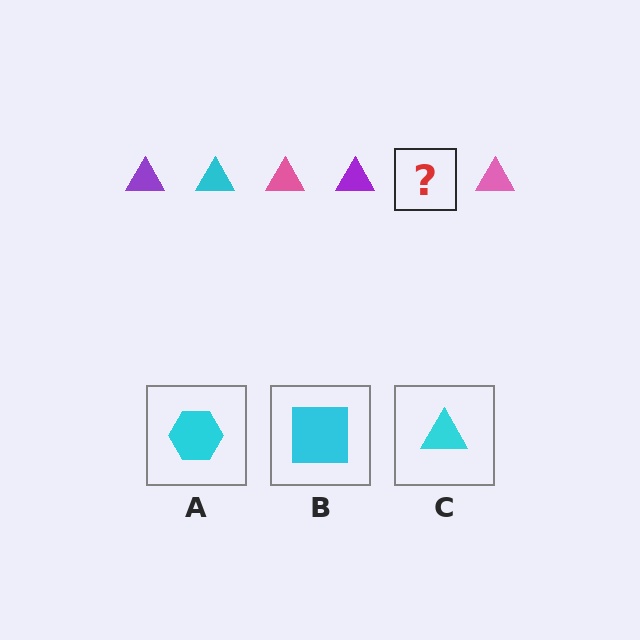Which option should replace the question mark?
Option C.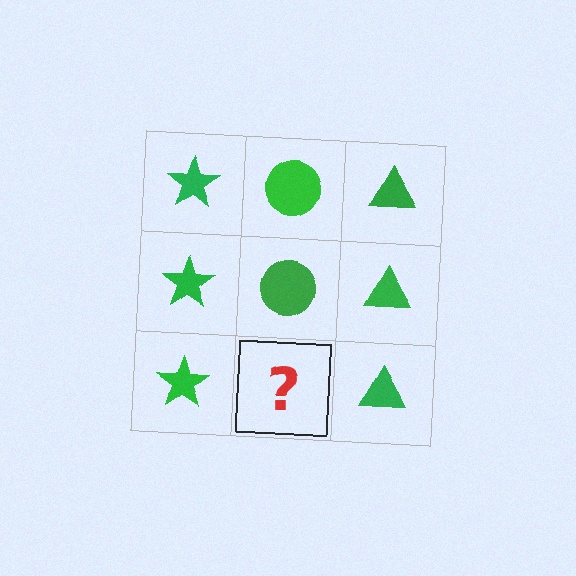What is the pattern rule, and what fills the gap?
The rule is that each column has a consistent shape. The gap should be filled with a green circle.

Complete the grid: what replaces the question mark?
The question mark should be replaced with a green circle.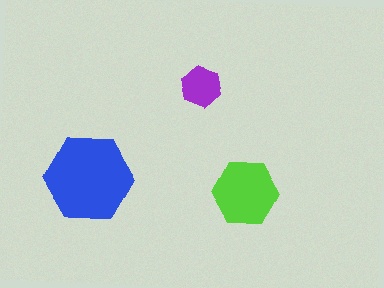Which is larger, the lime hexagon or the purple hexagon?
The lime one.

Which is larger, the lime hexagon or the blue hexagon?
The blue one.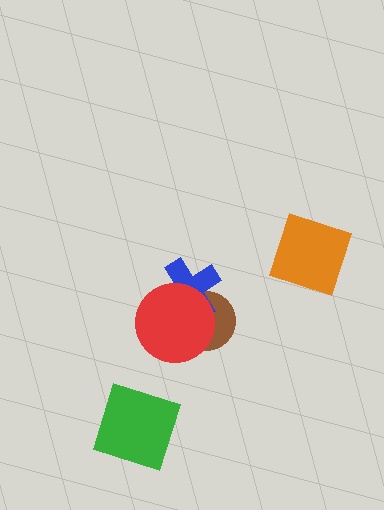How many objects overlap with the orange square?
0 objects overlap with the orange square.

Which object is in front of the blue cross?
The red circle is in front of the blue cross.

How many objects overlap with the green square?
0 objects overlap with the green square.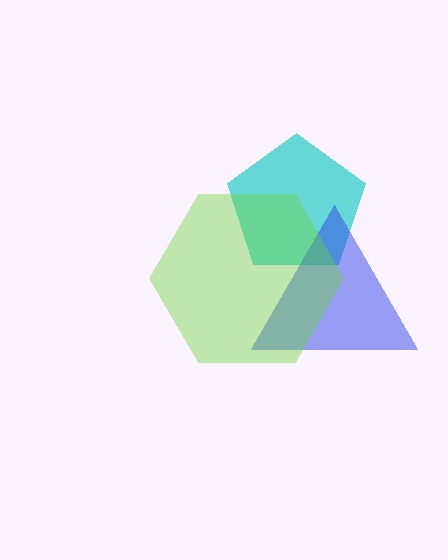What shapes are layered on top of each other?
The layered shapes are: a cyan pentagon, a blue triangle, a lime hexagon.